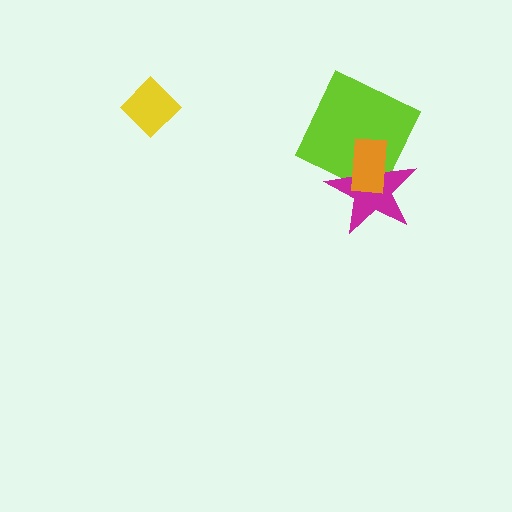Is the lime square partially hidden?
Yes, it is partially covered by another shape.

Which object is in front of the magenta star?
The orange rectangle is in front of the magenta star.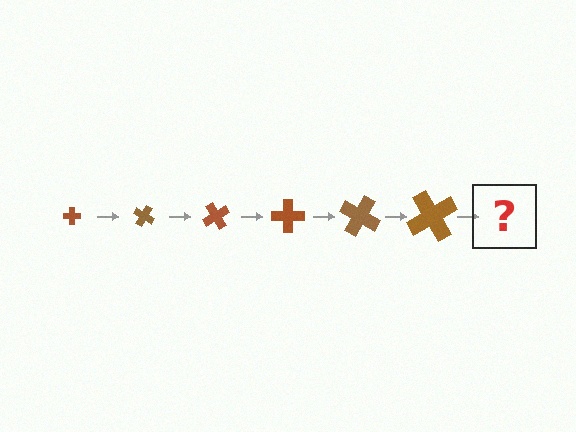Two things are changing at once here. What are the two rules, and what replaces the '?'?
The two rules are that the cross grows larger each step and it rotates 30 degrees each step. The '?' should be a cross, larger than the previous one and rotated 180 degrees from the start.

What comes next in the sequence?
The next element should be a cross, larger than the previous one and rotated 180 degrees from the start.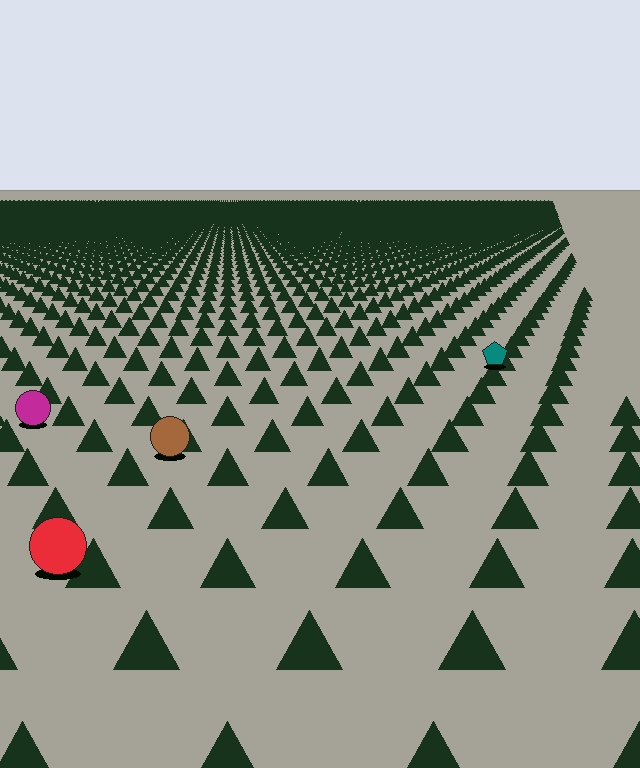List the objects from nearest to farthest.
From nearest to farthest: the red circle, the brown circle, the magenta circle, the teal pentagon.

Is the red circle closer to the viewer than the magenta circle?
Yes. The red circle is closer — you can tell from the texture gradient: the ground texture is coarser near it.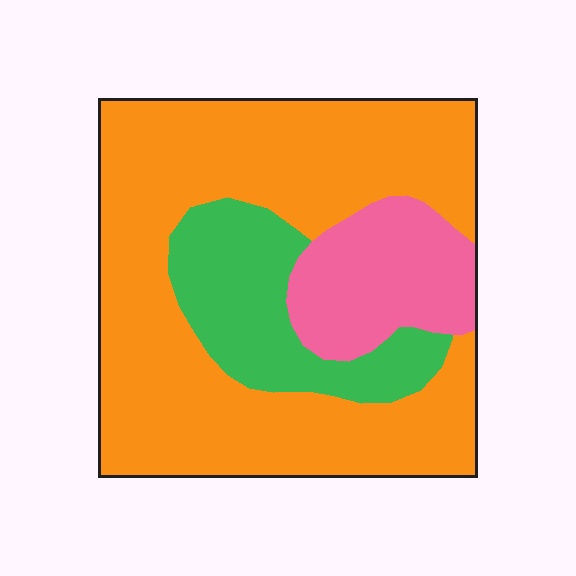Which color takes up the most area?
Orange, at roughly 65%.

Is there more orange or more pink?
Orange.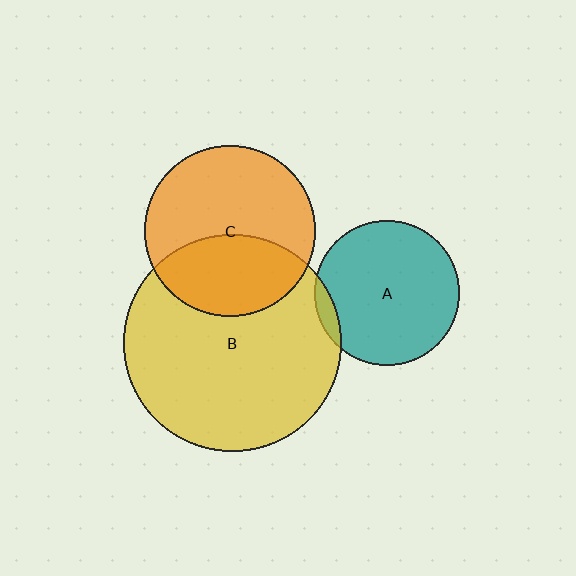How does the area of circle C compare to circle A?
Approximately 1.4 times.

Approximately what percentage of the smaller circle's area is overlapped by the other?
Approximately 5%.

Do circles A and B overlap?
Yes.